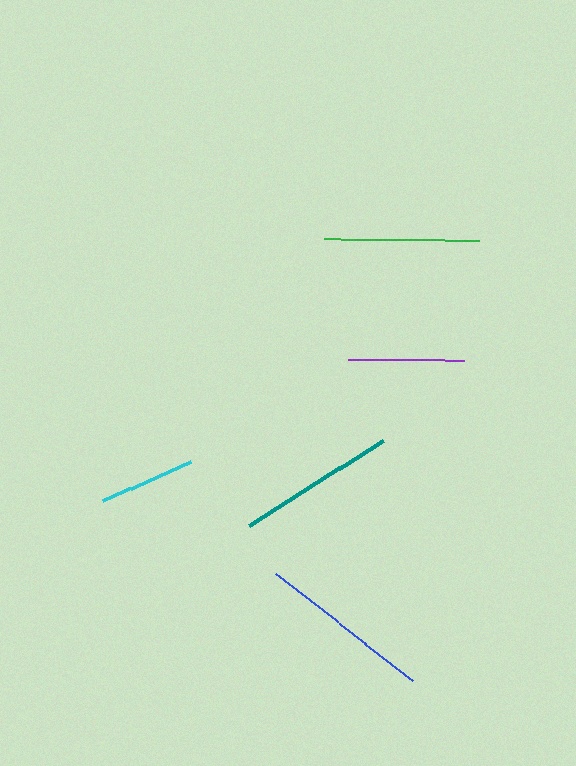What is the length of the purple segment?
The purple segment is approximately 116 pixels long.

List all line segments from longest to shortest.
From longest to shortest: blue, teal, green, purple, cyan.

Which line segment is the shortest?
The cyan line is the shortest at approximately 97 pixels.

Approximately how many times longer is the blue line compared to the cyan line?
The blue line is approximately 1.8 times the length of the cyan line.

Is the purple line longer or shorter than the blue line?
The blue line is longer than the purple line.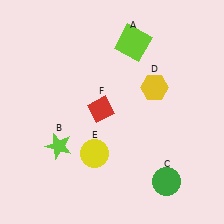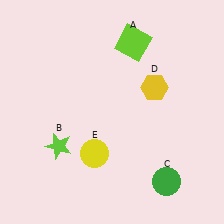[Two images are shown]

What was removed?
The red diamond (F) was removed in Image 2.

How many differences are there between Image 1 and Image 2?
There is 1 difference between the two images.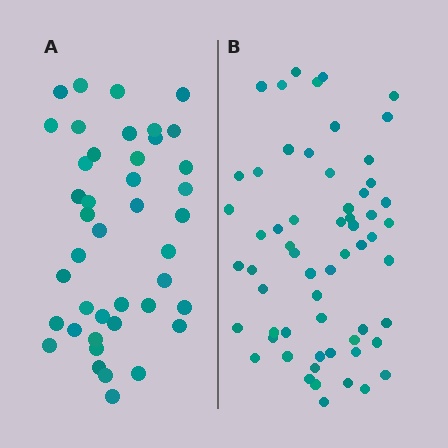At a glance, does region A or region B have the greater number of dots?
Region B (the right region) has more dots.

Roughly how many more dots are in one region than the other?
Region B has approximately 20 more dots than region A.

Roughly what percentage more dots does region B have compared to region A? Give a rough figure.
About 45% more.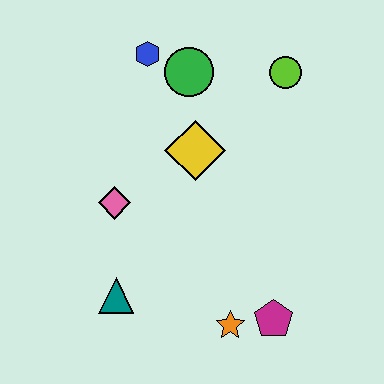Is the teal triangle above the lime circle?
No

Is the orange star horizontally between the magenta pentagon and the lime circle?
No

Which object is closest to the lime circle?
The green circle is closest to the lime circle.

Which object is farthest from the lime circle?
The teal triangle is farthest from the lime circle.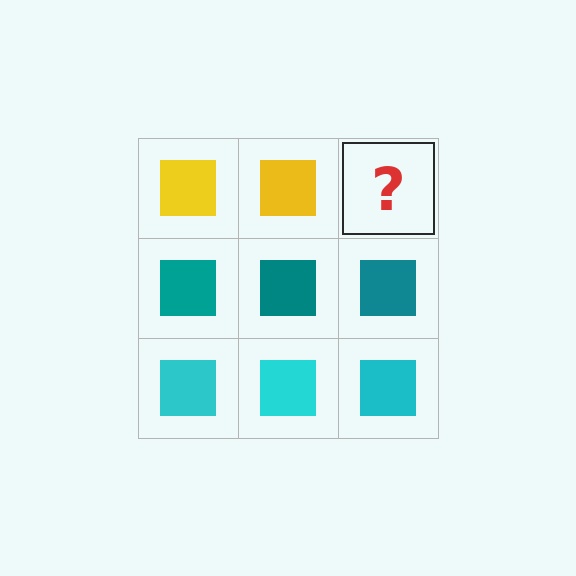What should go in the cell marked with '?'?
The missing cell should contain a yellow square.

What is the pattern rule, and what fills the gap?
The rule is that each row has a consistent color. The gap should be filled with a yellow square.